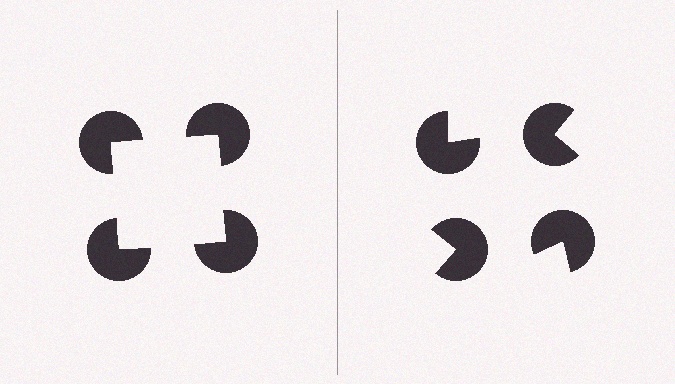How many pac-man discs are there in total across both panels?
8 — 4 on each side.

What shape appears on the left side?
An illusory square.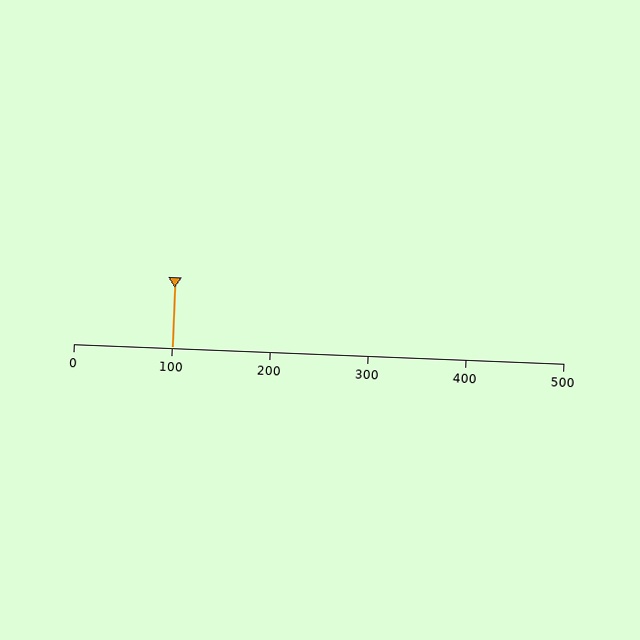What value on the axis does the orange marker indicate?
The marker indicates approximately 100.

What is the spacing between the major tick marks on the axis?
The major ticks are spaced 100 apart.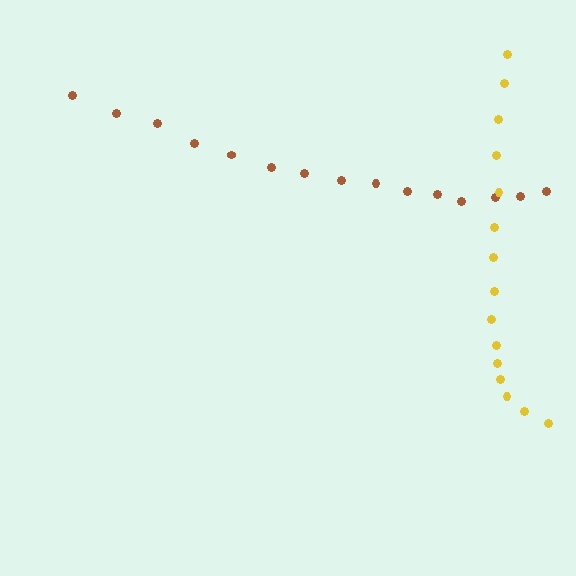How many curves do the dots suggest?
There are 2 distinct paths.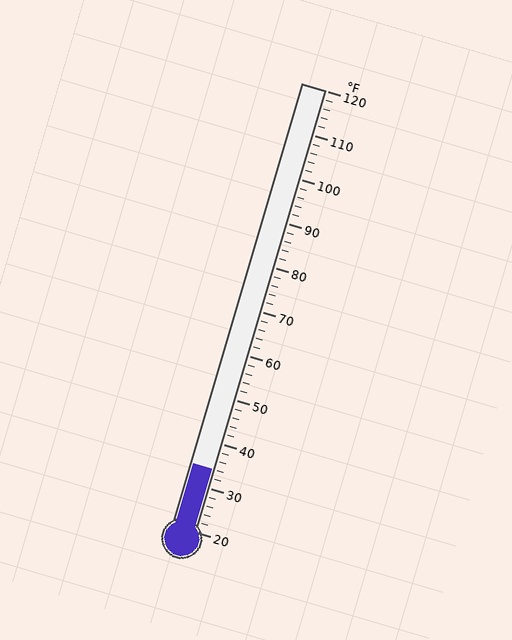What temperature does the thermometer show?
The thermometer shows approximately 34°F.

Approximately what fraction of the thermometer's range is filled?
The thermometer is filled to approximately 15% of its range.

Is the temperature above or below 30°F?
The temperature is above 30°F.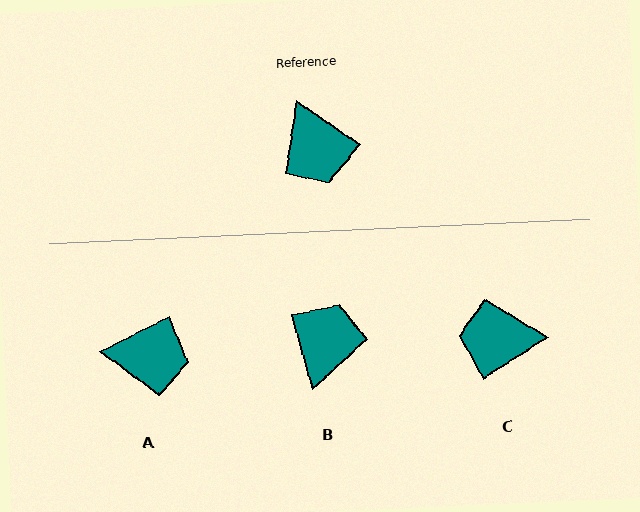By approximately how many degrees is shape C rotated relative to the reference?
Approximately 113 degrees clockwise.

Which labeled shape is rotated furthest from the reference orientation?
B, about 141 degrees away.